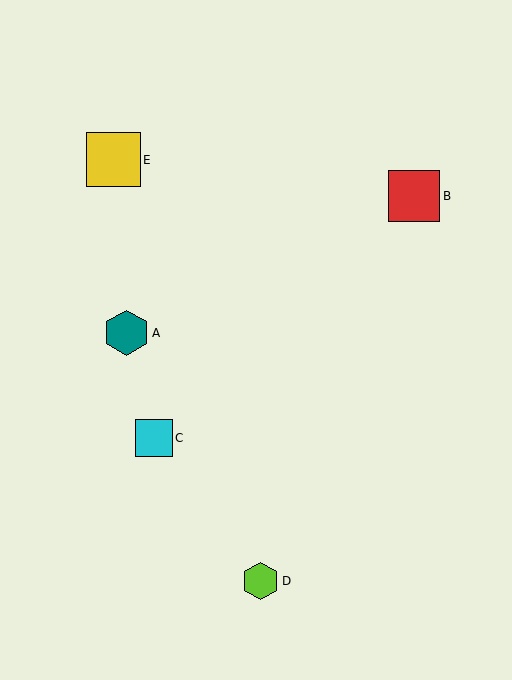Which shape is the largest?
The yellow square (labeled E) is the largest.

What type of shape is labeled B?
Shape B is a red square.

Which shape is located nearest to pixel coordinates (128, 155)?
The yellow square (labeled E) at (113, 160) is nearest to that location.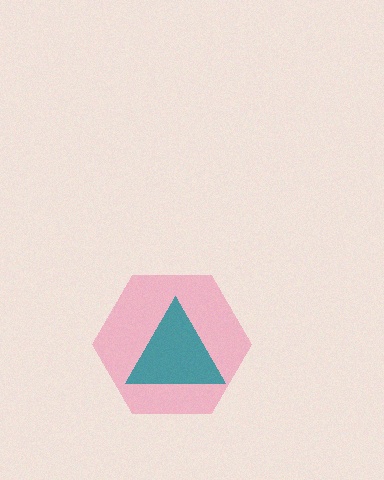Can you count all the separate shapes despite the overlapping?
Yes, there are 2 separate shapes.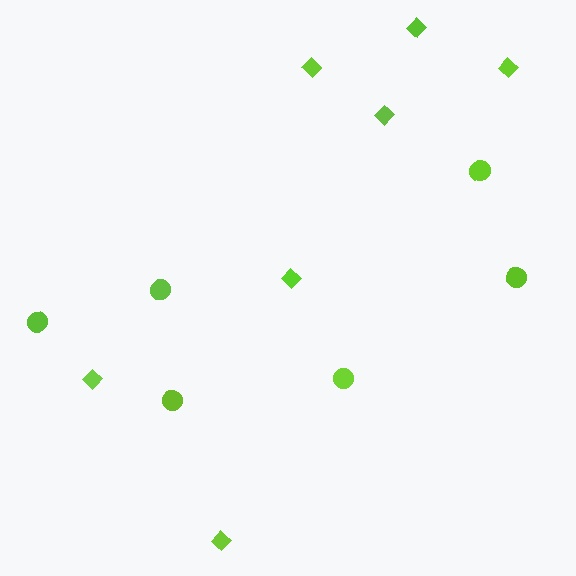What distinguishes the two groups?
There are 2 groups: one group of diamonds (7) and one group of circles (6).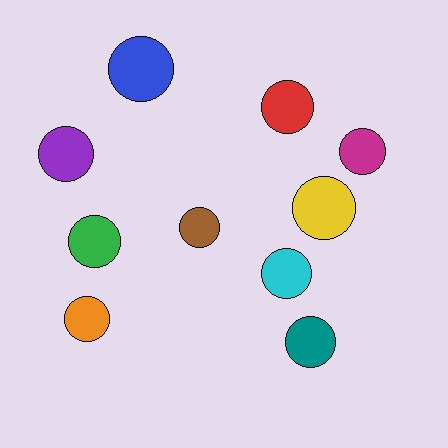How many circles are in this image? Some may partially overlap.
There are 10 circles.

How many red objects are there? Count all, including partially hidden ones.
There is 1 red object.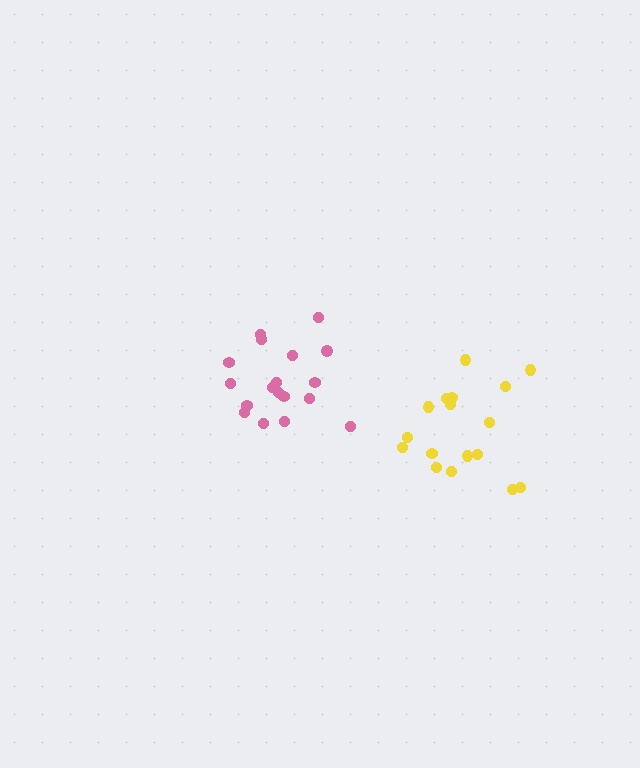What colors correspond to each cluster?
The clusters are colored: pink, yellow.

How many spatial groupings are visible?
There are 2 spatial groupings.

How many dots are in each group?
Group 1: 18 dots, Group 2: 17 dots (35 total).